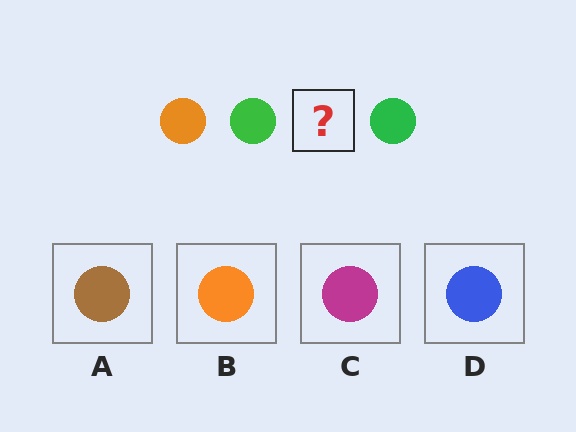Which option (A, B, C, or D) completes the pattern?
B.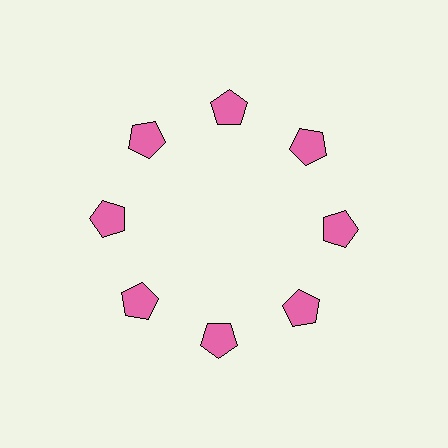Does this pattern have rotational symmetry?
Yes, this pattern has 8-fold rotational symmetry. It looks the same after rotating 45 degrees around the center.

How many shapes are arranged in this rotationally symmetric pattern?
There are 8 shapes, arranged in 8 groups of 1.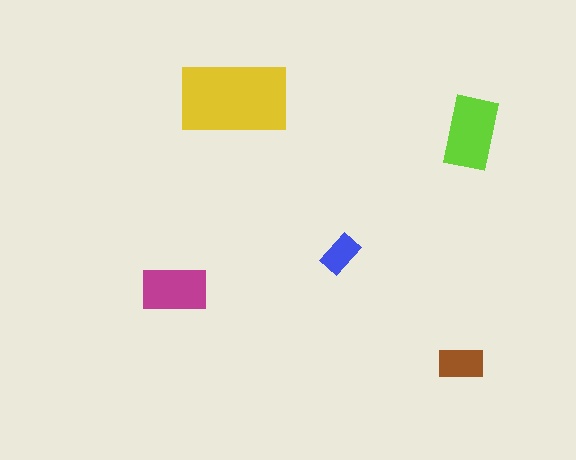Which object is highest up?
The yellow rectangle is topmost.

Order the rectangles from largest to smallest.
the yellow one, the lime one, the magenta one, the brown one, the blue one.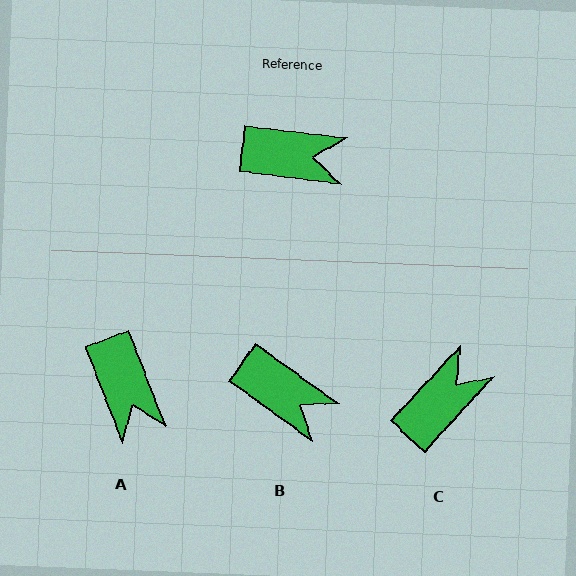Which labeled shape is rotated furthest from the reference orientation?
A, about 62 degrees away.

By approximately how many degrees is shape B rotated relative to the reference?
Approximately 29 degrees clockwise.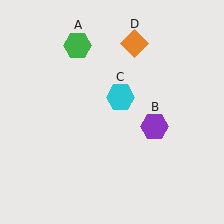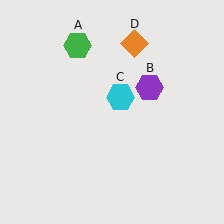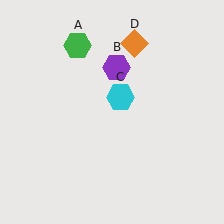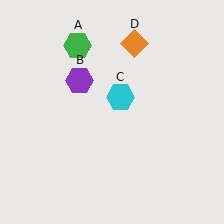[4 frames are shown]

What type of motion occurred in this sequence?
The purple hexagon (object B) rotated counterclockwise around the center of the scene.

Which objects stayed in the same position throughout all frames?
Green hexagon (object A) and cyan hexagon (object C) and orange diamond (object D) remained stationary.